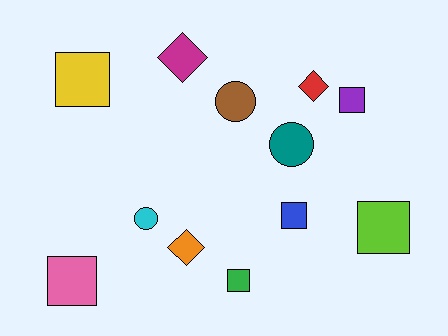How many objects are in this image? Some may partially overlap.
There are 12 objects.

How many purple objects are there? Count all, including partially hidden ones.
There is 1 purple object.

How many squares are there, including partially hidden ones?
There are 6 squares.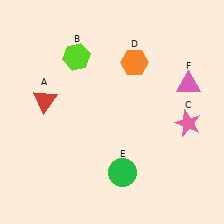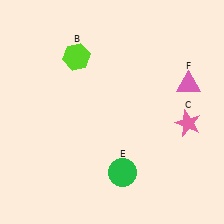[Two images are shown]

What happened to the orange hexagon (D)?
The orange hexagon (D) was removed in Image 2. It was in the top-right area of Image 1.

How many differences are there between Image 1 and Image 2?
There are 2 differences between the two images.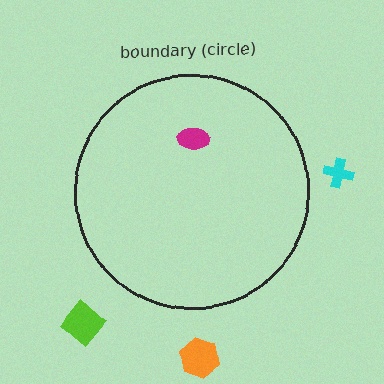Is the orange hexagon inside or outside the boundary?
Outside.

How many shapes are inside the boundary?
1 inside, 3 outside.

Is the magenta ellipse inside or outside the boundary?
Inside.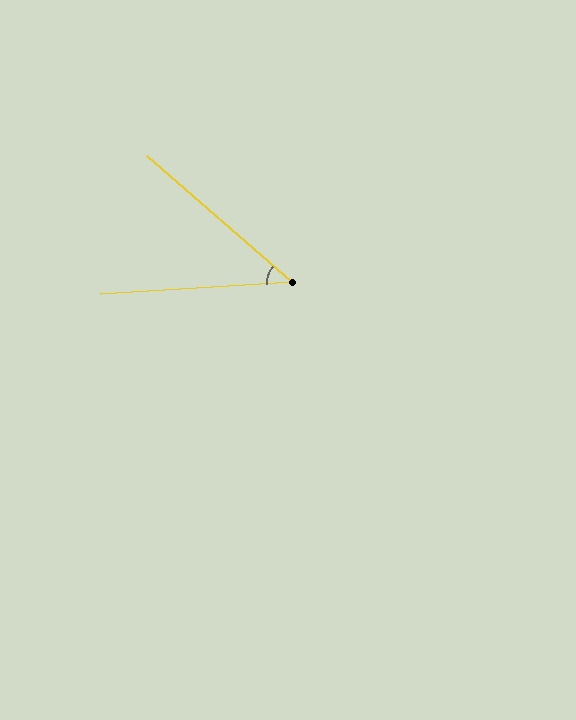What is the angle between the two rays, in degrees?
Approximately 45 degrees.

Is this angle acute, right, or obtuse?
It is acute.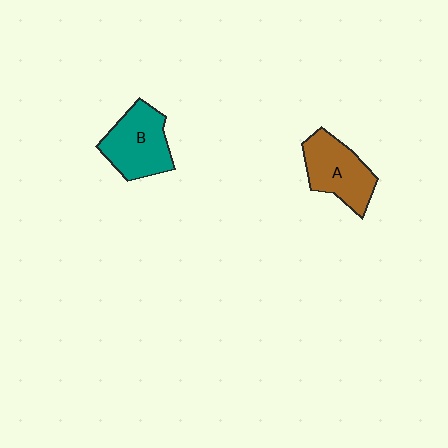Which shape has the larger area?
Shape B (teal).